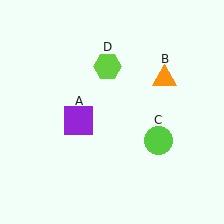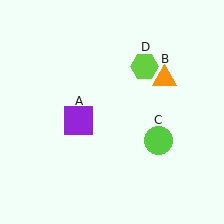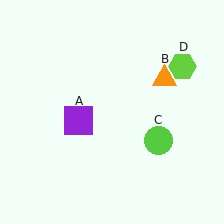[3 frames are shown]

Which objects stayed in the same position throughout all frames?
Purple square (object A) and orange triangle (object B) and lime circle (object C) remained stationary.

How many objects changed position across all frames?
1 object changed position: lime hexagon (object D).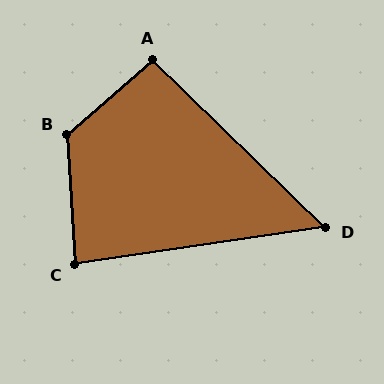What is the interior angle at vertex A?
Approximately 95 degrees (approximately right).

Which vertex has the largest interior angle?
B, at approximately 127 degrees.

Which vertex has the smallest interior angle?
D, at approximately 53 degrees.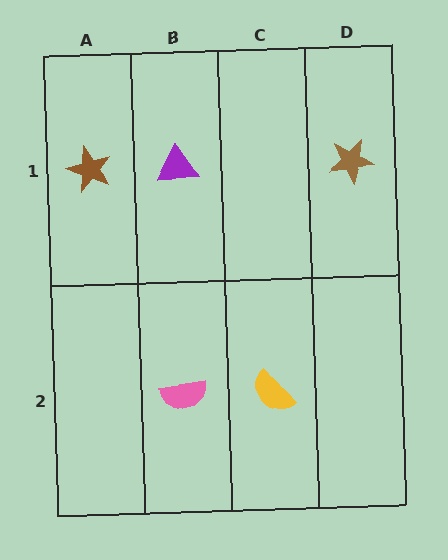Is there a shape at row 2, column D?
No, that cell is empty.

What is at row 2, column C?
A yellow semicircle.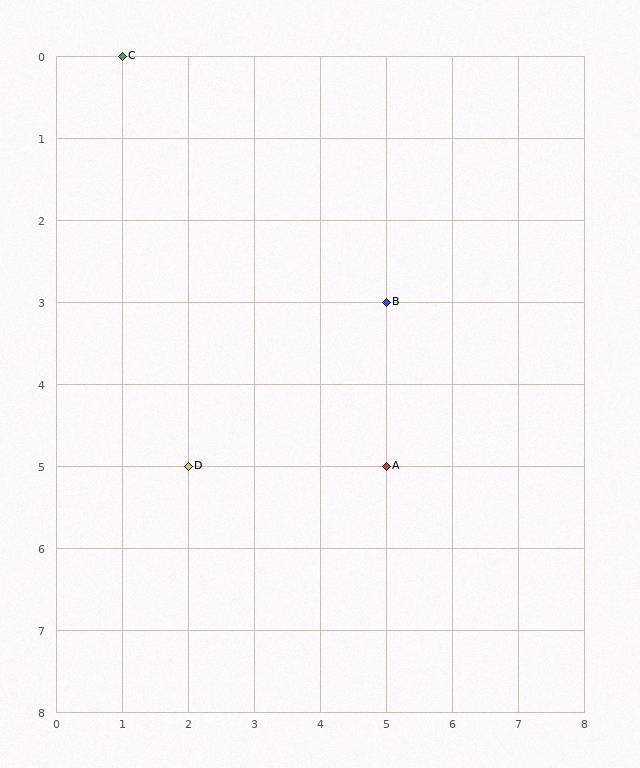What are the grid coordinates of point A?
Point A is at grid coordinates (5, 5).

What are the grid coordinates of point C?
Point C is at grid coordinates (1, 0).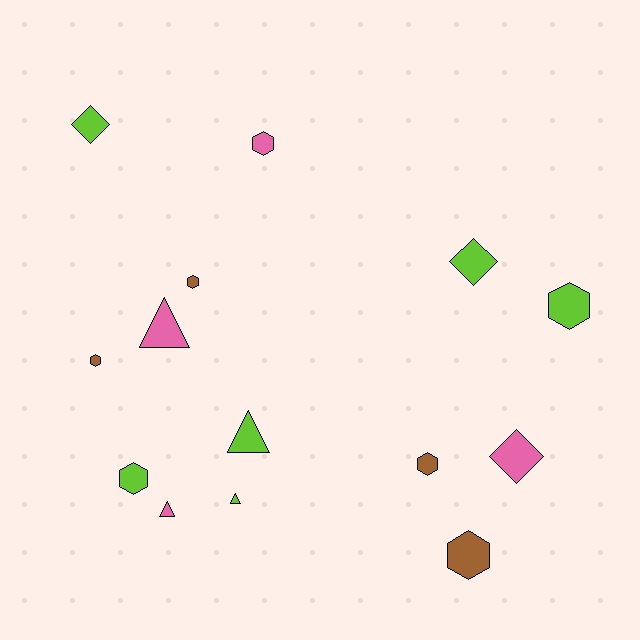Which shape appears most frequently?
Hexagon, with 7 objects.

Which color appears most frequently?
Lime, with 6 objects.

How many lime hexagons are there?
There are 2 lime hexagons.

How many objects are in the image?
There are 14 objects.